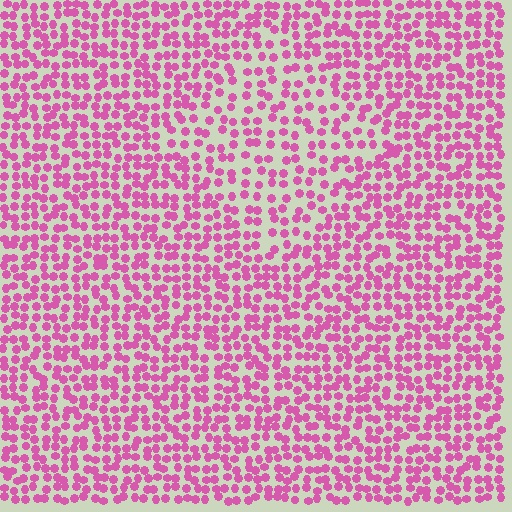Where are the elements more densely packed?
The elements are more densely packed outside the diamond boundary.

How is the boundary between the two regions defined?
The boundary is defined by a change in element density (approximately 1.6x ratio). All elements are the same color, size, and shape.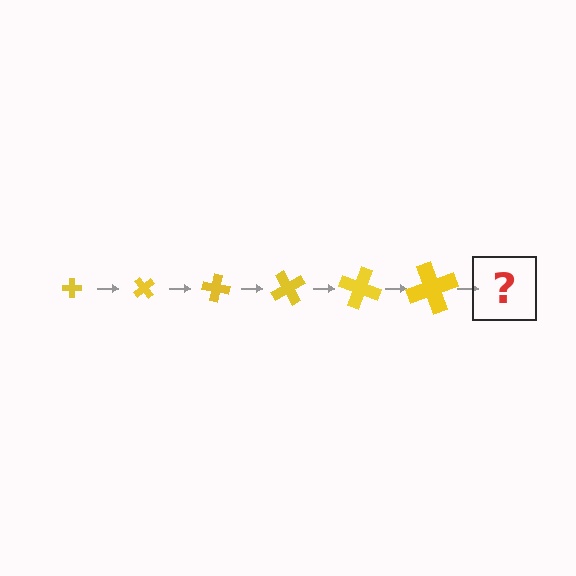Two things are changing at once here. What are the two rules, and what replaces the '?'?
The two rules are that the cross grows larger each step and it rotates 50 degrees each step. The '?' should be a cross, larger than the previous one and rotated 300 degrees from the start.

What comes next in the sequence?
The next element should be a cross, larger than the previous one and rotated 300 degrees from the start.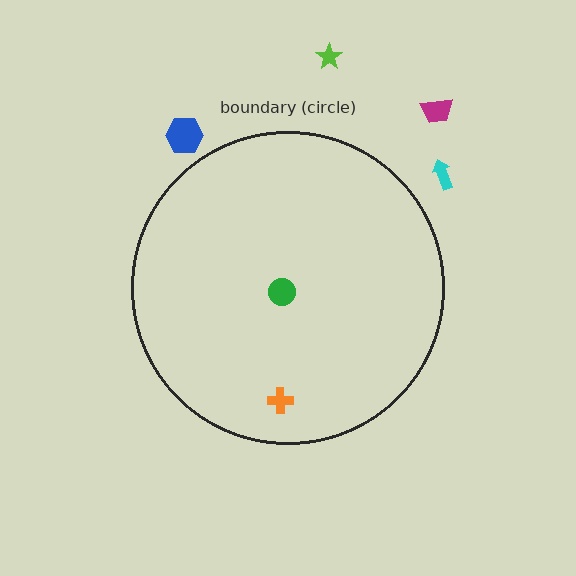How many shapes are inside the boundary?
2 inside, 4 outside.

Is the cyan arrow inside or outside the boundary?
Outside.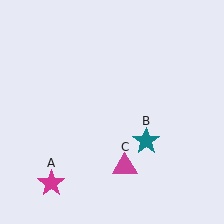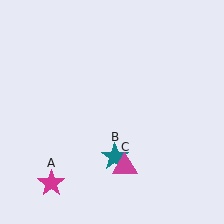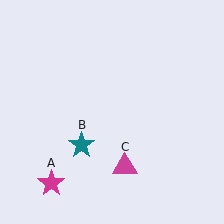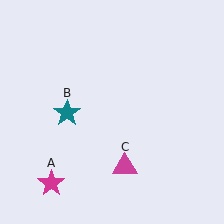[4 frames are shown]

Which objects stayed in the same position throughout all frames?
Magenta star (object A) and magenta triangle (object C) remained stationary.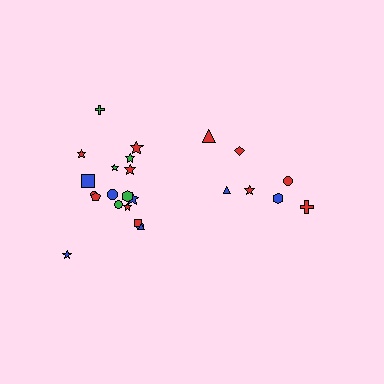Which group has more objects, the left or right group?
The left group.